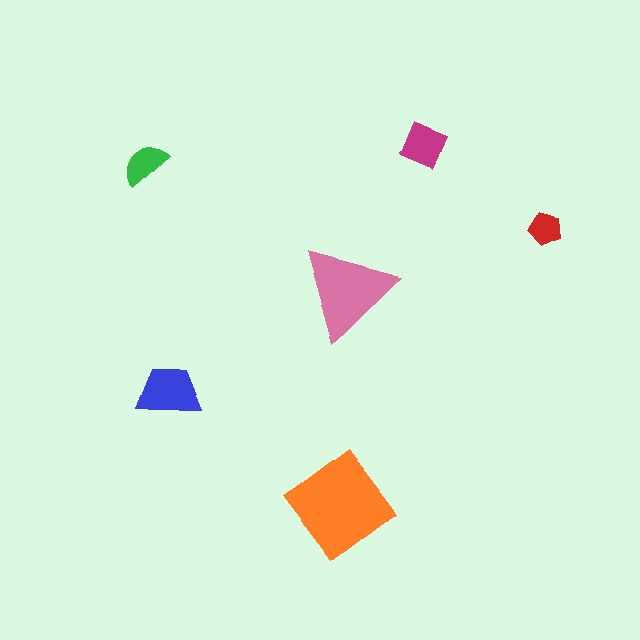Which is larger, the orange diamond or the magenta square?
The orange diamond.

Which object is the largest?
The orange diamond.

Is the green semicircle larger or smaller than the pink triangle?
Smaller.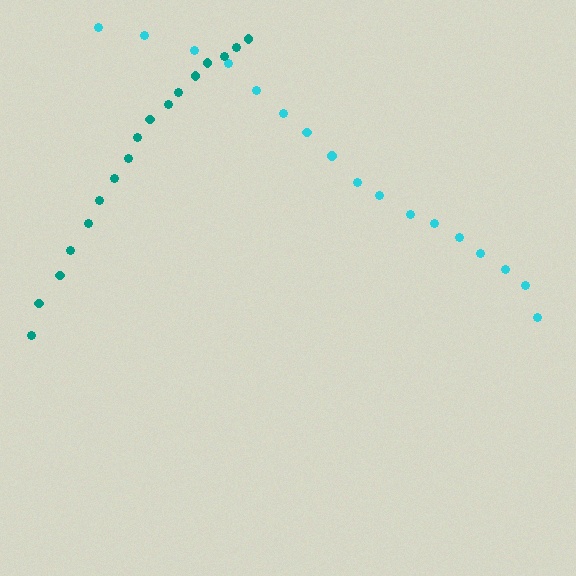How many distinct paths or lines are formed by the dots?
There are 2 distinct paths.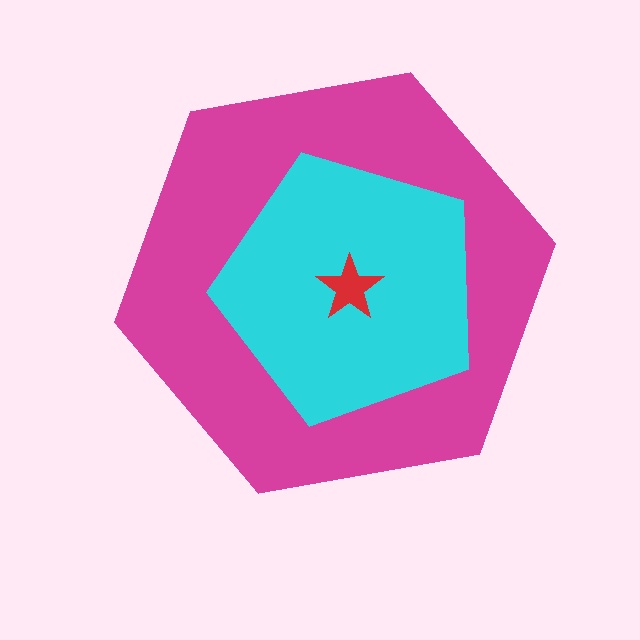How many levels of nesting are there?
3.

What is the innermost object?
The red star.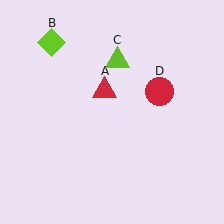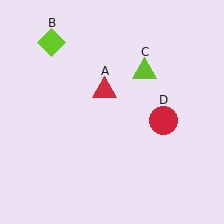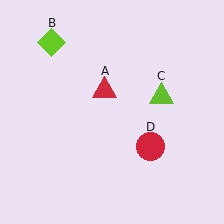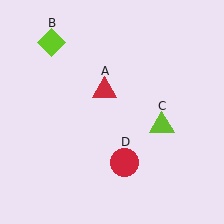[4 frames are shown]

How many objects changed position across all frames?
2 objects changed position: lime triangle (object C), red circle (object D).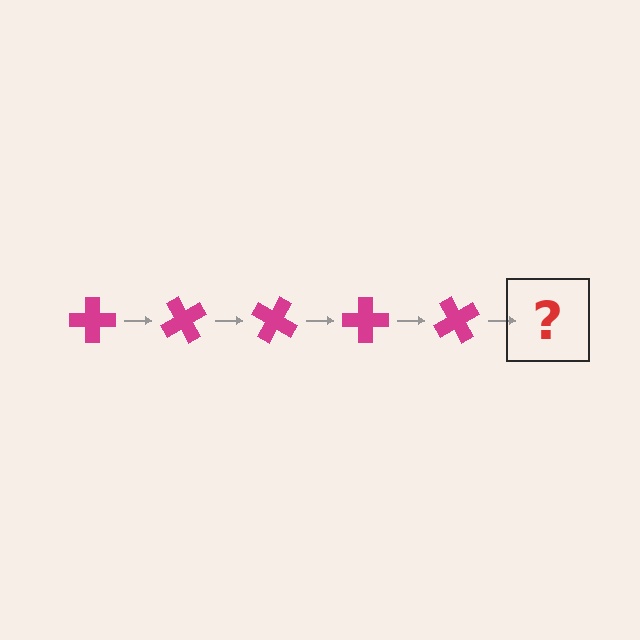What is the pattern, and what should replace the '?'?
The pattern is that the cross rotates 60 degrees each step. The '?' should be a magenta cross rotated 300 degrees.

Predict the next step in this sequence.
The next step is a magenta cross rotated 300 degrees.